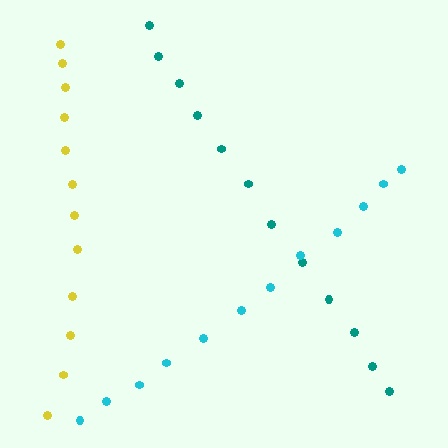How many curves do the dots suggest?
There are 3 distinct paths.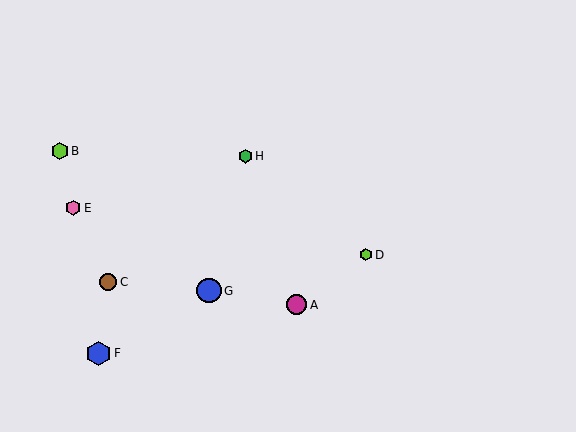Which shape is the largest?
The blue hexagon (labeled F) is the largest.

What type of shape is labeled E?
Shape E is a pink hexagon.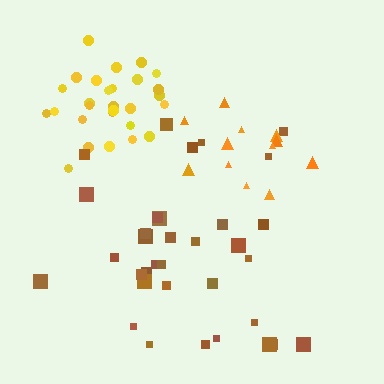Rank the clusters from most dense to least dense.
yellow, brown, orange.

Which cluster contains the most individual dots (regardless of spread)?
Brown (35).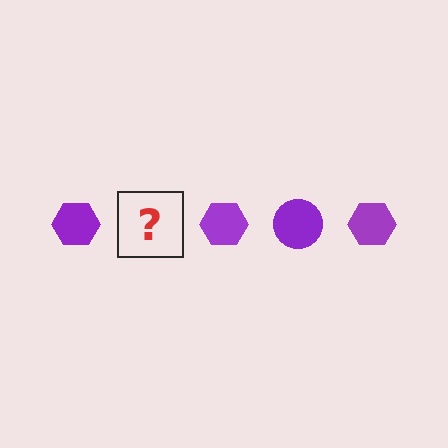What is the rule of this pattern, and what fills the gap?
The rule is that the pattern cycles through hexagon, circle shapes in purple. The gap should be filled with a purple circle.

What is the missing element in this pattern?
The missing element is a purple circle.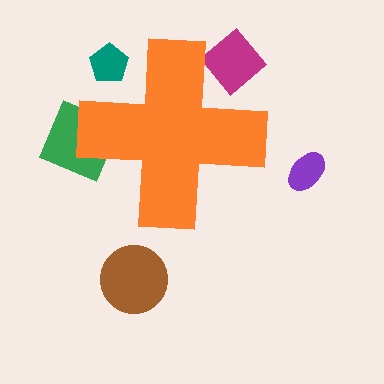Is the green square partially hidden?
Yes, the green square is partially hidden behind the orange cross.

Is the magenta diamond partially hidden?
Yes, the magenta diamond is partially hidden behind the orange cross.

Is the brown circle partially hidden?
No, the brown circle is fully visible.